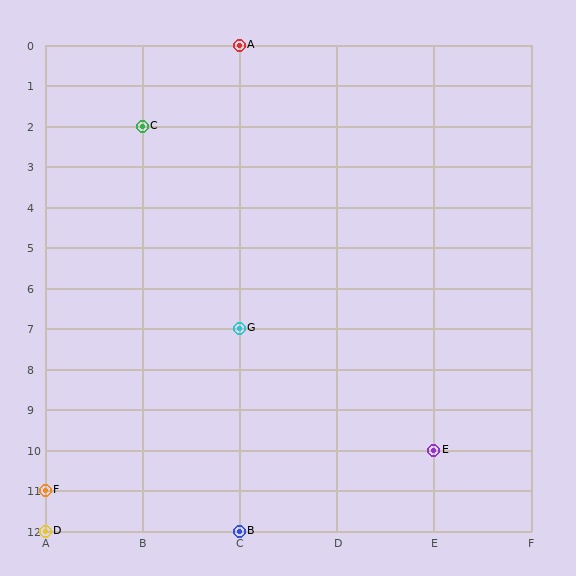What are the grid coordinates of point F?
Point F is at grid coordinates (A, 11).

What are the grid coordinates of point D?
Point D is at grid coordinates (A, 12).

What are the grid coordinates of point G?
Point G is at grid coordinates (C, 7).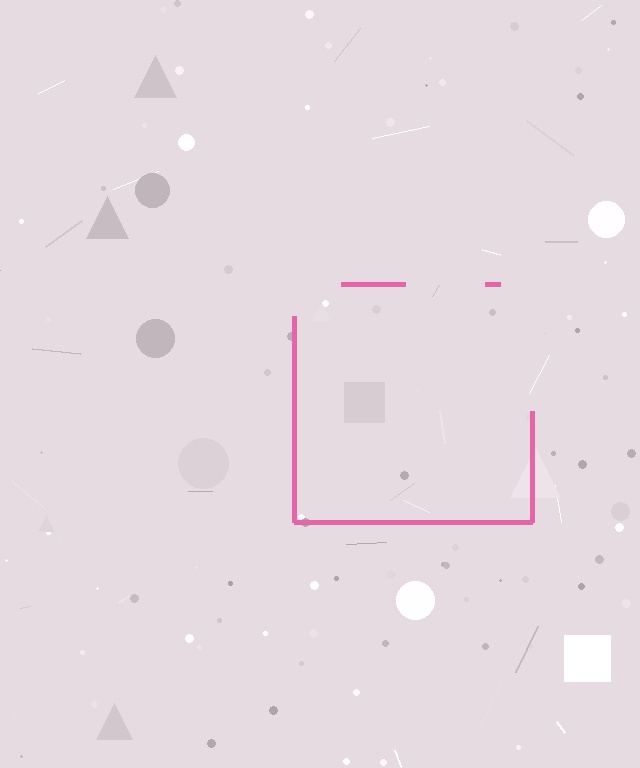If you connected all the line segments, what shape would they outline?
They would outline a square.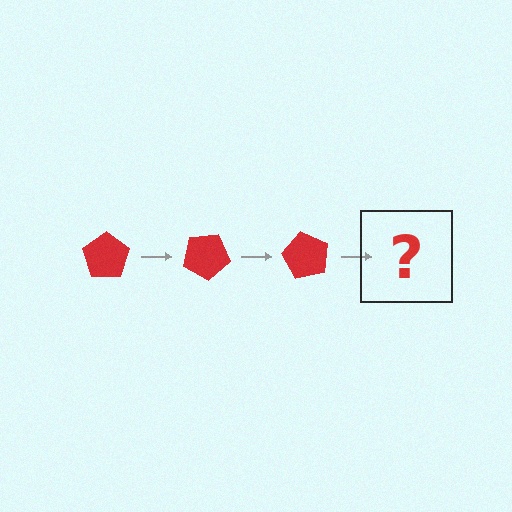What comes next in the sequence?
The next element should be a red pentagon rotated 90 degrees.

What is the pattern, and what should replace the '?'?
The pattern is that the pentagon rotates 30 degrees each step. The '?' should be a red pentagon rotated 90 degrees.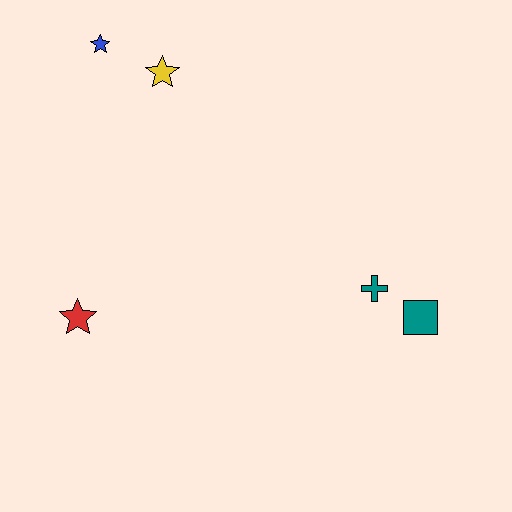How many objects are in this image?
There are 5 objects.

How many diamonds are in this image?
There are no diamonds.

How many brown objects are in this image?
There are no brown objects.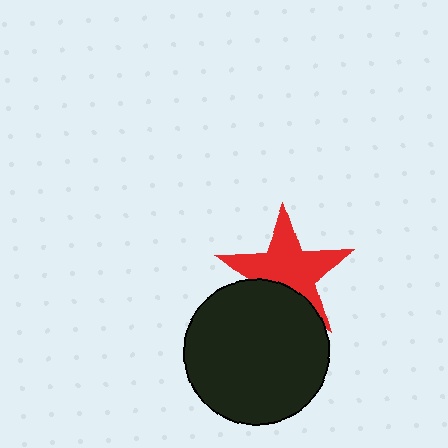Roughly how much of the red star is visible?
Most of it is visible (roughly 69%).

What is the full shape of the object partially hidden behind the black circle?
The partially hidden object is a red star.